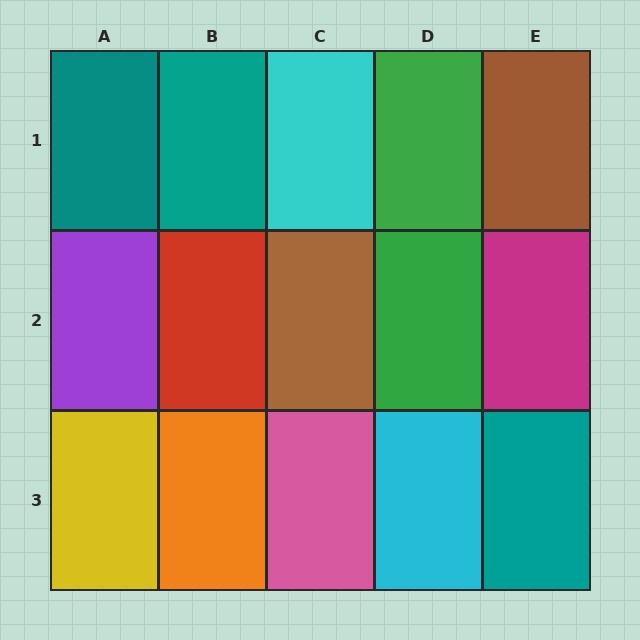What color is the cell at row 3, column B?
Orange.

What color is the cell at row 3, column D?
Cyan.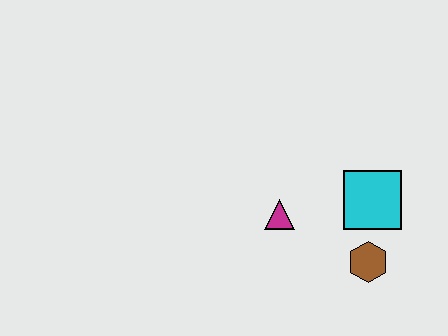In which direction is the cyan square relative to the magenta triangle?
The cyan square is to the right of the magenta triangle.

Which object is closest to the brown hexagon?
The cyan square is closest to the brown hexagon.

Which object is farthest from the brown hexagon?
The magenta triangle is farthest from the brown hexagon.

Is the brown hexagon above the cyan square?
No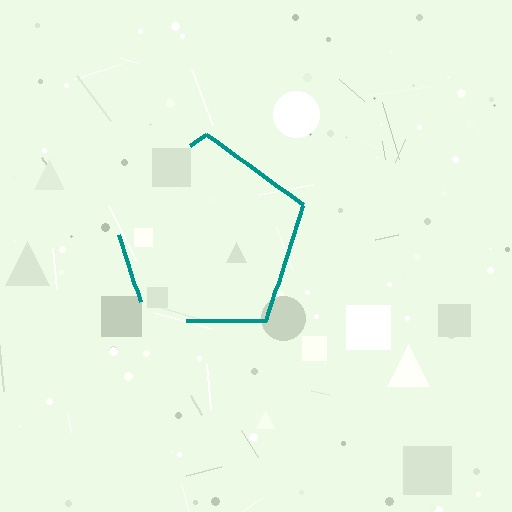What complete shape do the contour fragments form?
The contour fragments form a pentagon.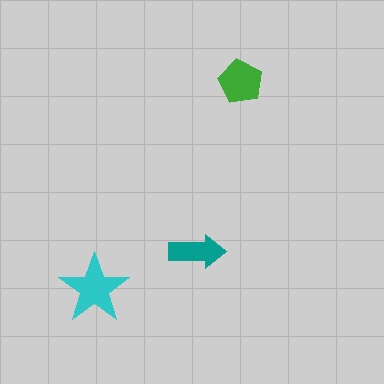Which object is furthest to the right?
The green pentagon is rightmost.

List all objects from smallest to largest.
The teal arrow, the green pentagon, the cyan star.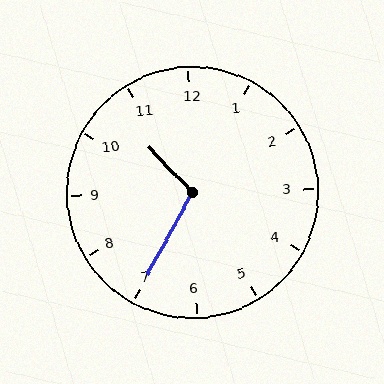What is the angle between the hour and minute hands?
Approximately 108 degrees.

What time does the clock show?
10:35.